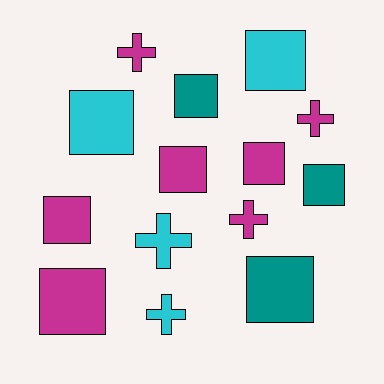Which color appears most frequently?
Magenta, with 7 objects.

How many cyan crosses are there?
There are 2 cyan crosses.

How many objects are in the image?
There are 14 objects.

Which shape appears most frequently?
Square, with 9 objects.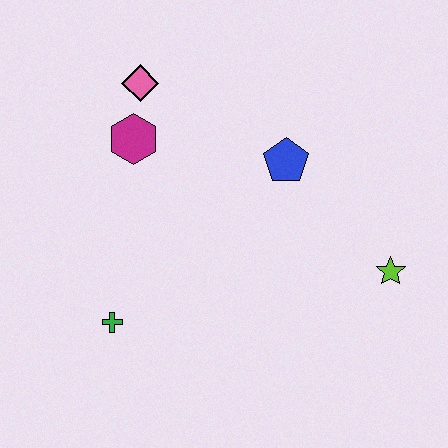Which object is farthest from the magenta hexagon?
The lime star is farthest from the magenta hexagon.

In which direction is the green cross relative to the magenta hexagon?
The green cross is below the magenta hexagon.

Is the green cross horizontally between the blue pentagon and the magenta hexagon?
No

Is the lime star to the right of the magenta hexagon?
Yes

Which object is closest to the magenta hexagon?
The pink diamond is closest to the magenta hexagon.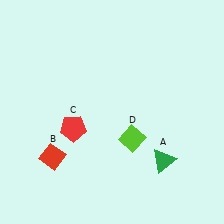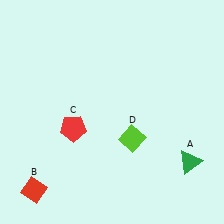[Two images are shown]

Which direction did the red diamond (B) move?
The red diamond (B) moved down.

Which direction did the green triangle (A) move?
The green triangle (A) moved right.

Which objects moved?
The objects that moved are: the green triangle (A), the red diamond (B).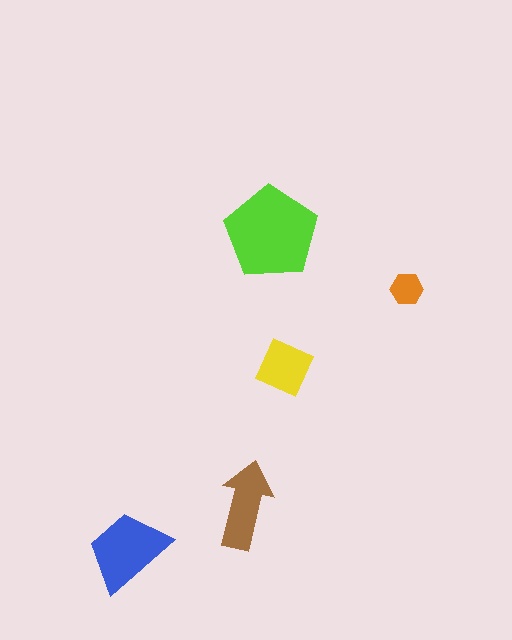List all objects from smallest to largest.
The orange hexagon, the yellow diamond, the brown arrow, the blue trapezoid, the lime pentagon.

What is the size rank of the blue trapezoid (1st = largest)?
2nd.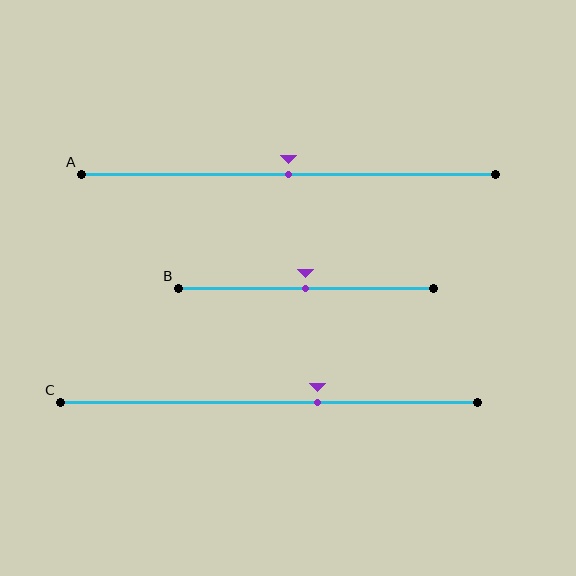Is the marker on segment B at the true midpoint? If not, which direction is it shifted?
Yes, the marker on segment B is at the true midpoint.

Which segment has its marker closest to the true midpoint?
Segment A has its marker closest to the true midpoint.